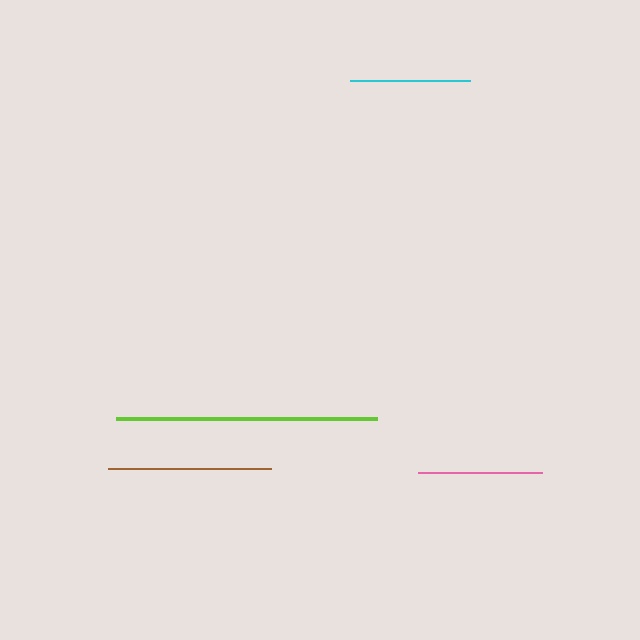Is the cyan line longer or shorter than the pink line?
The pink line is longer than the cyan line.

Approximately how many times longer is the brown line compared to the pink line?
The brown line is approximately 1.3 times the length of the pink line.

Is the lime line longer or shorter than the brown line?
The lime line is longer than the brown line.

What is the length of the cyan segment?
The cyan segment is approximately 119 pixels long.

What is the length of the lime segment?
The lime segment is approximately 262 pixels long.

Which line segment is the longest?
The lime line is the longest at approximately 262 pixels.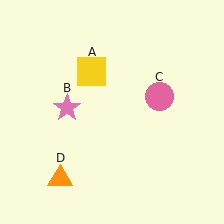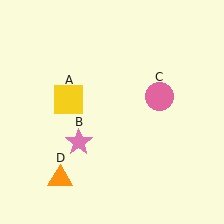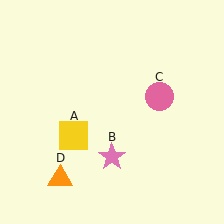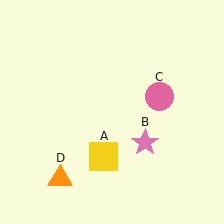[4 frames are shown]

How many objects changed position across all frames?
2 objects changed position: yellow square (object A), pink star (object B).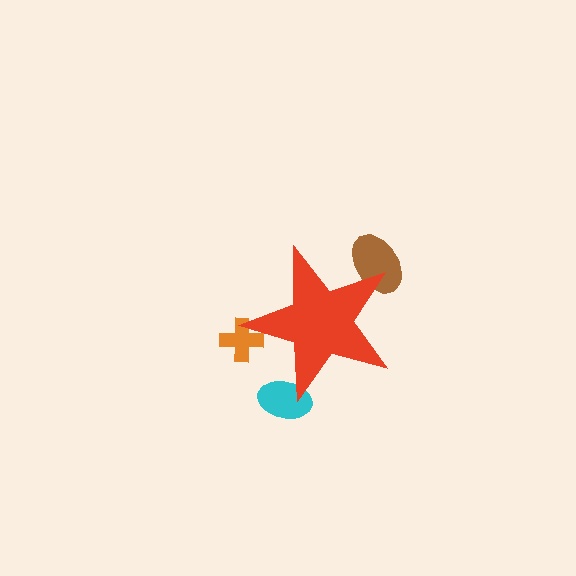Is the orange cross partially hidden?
Yes, the orange cross is partially hidden behind the red star.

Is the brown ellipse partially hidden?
Yes, the brown ellipse is partially hidden behind the red star.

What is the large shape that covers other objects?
A red star.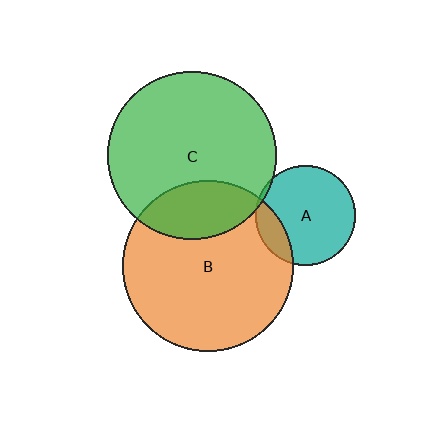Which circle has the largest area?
Circle B (orange).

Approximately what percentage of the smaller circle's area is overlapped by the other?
Approximately 5%.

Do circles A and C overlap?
Yes.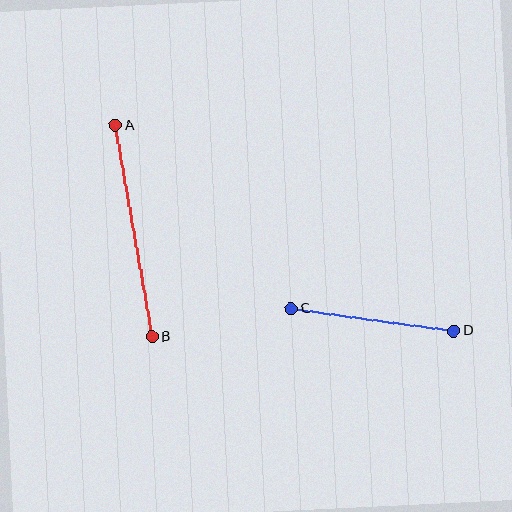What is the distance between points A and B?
The distance is approximately 215 pixels.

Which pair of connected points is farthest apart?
Points A and B are farthest apart.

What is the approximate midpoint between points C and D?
The midpoint is at approximately (373, 320) pixels.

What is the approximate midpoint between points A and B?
The midpoint is at approximately (134, 231) pixels.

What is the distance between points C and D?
The distance is approximately 164 pixels.